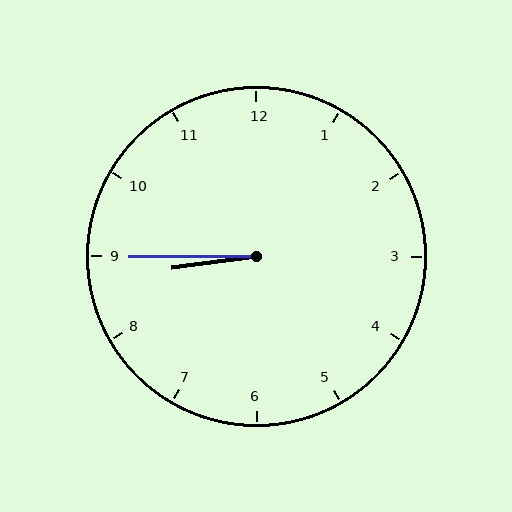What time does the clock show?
8:45.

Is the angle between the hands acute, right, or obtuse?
It is acute.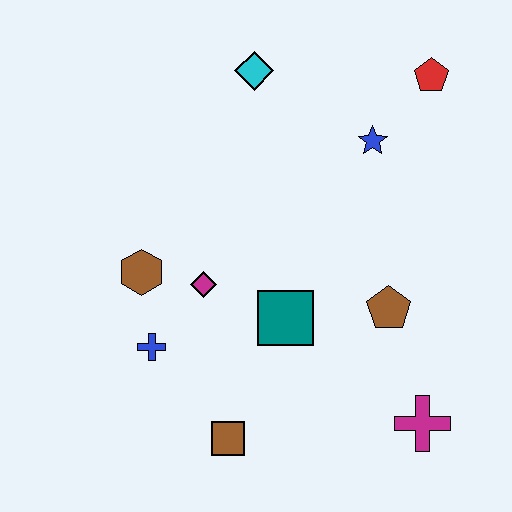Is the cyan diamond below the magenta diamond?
No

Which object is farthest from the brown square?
The red pentagon is farthest from the brown square.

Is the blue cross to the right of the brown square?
No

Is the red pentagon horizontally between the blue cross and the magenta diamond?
No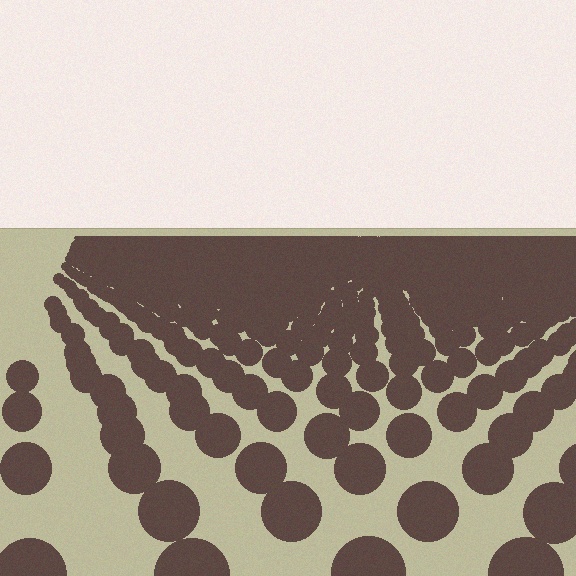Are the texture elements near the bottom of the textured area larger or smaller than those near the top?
Larger. Near the bottom, elements are closer to the viewer and appear at a bigger on-screen size.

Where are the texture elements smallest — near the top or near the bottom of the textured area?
Near the top.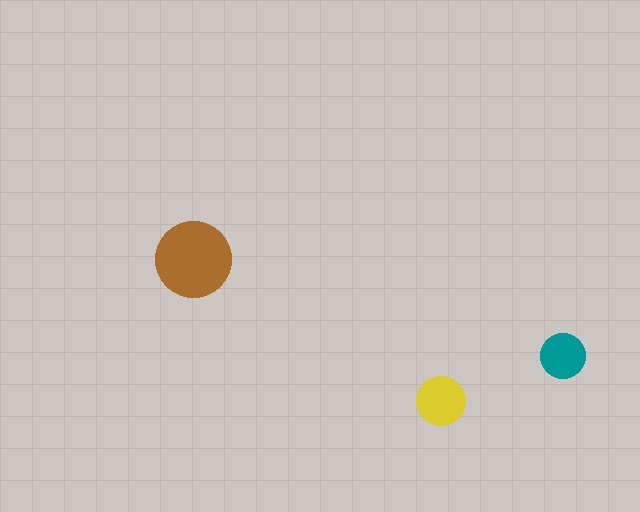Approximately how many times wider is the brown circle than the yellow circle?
About 1.5 times wider.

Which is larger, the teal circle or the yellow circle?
The yellow one.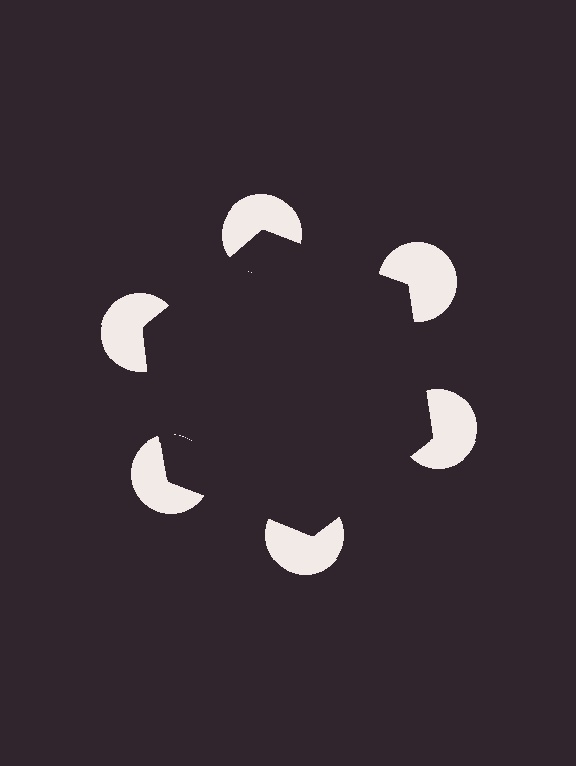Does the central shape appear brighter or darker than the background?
It typically appears slightly darker than the background, even though no actual brightness change is drawn.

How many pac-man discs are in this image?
There are 6 — one at each vertex of the illusory hexagon.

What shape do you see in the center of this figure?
An illusory hexagon — its edges are inferred from the aligned wedge cuts in the pac-man discs, not physically drawn.